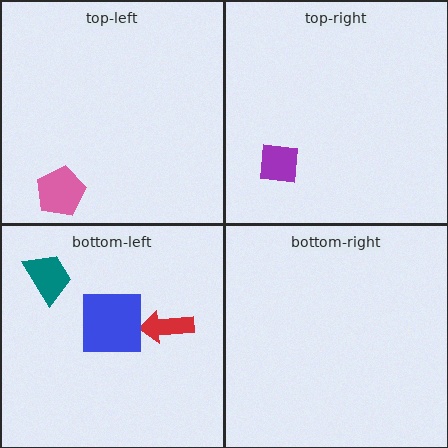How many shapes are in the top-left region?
1.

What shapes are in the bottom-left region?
The red arrow, the blue square, the teal trapezoid.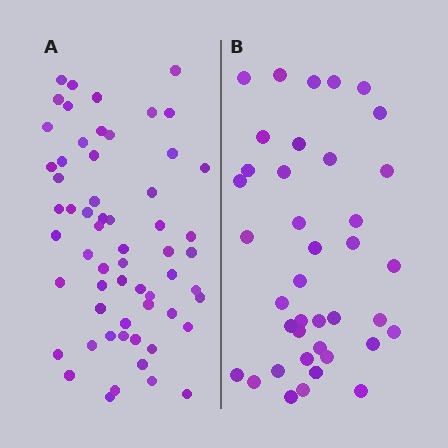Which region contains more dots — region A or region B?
Region A (the left region) has more dots.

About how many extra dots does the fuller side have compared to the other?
Region A has approximately 20 more dots than region B.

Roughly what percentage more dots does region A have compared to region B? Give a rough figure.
About 55% more.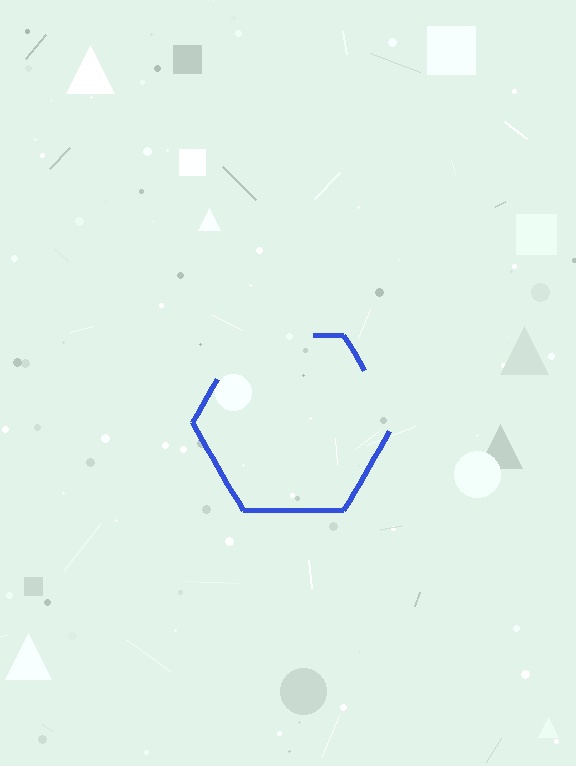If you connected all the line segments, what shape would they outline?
They would outline a hexagon.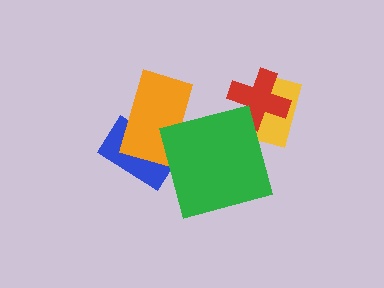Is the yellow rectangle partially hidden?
Yes, it is partially covered by another shape.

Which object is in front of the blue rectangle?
The orange rectangle is in front of the blue rectangle.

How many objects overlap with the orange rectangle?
2 objects overlap with the orange rectangle.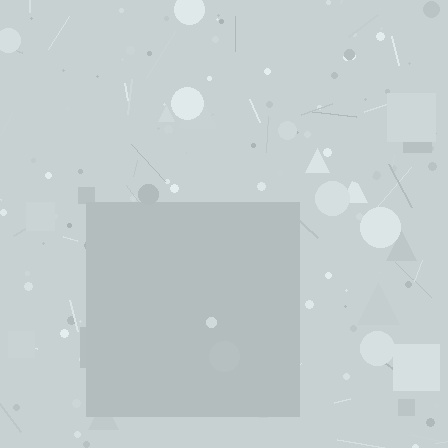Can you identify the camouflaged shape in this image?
The camouflaged shape is a square.